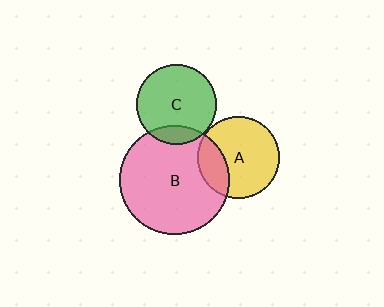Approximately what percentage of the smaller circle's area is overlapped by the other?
Approximately 25%.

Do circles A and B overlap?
Yes.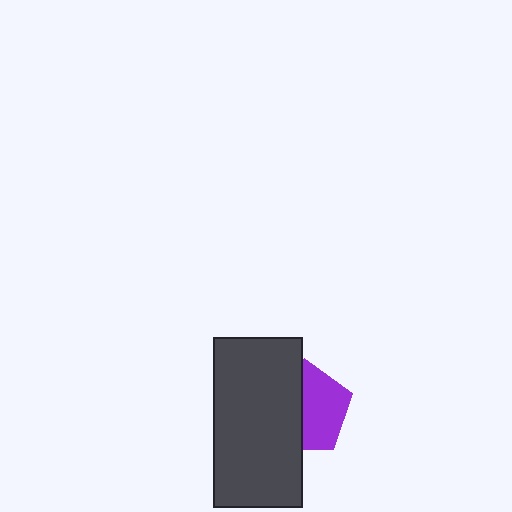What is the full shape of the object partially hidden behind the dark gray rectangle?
The partially hidden object is a purple pentagon.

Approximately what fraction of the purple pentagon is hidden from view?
Roughly 49% of the purple pentagon is hidden behind the dark gray rectangle.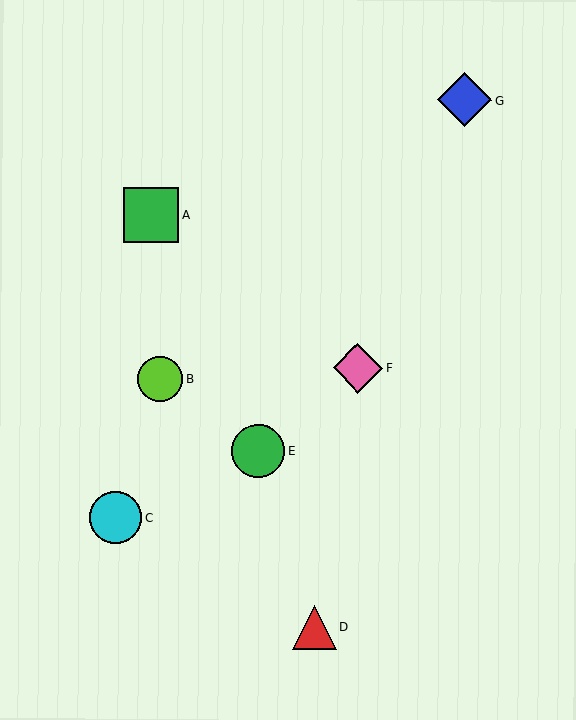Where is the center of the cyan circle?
The center of the cyan circle is at (116, 518).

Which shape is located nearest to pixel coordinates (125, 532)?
The cyan circle (labeled C) at (116, 518) is nearest to that location.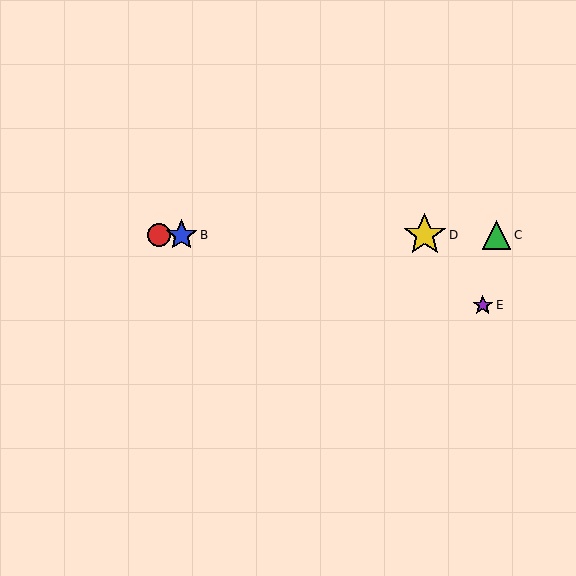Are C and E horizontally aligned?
No, C is at y≈235 and E is at y≈305.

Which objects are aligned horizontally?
Objects A, B, C, D are aligned horizontally.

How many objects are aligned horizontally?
4 objects (A, B, C, D) are aligned horizontally.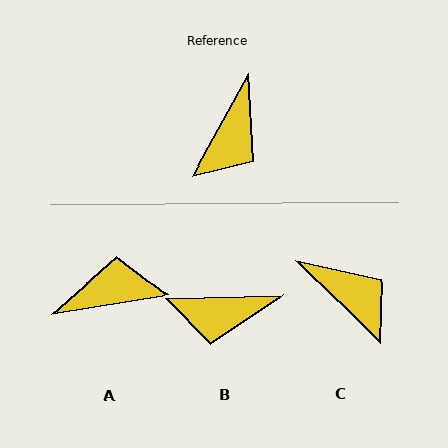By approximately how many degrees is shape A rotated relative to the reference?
Approximately 128 degrees counter-clockwise.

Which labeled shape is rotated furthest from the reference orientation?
A, about 128 degrees away.